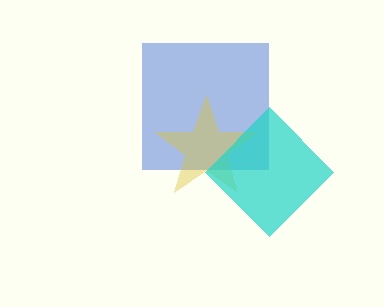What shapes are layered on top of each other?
The layered shapes are: a blue square, a yellow star, a cyan diamond.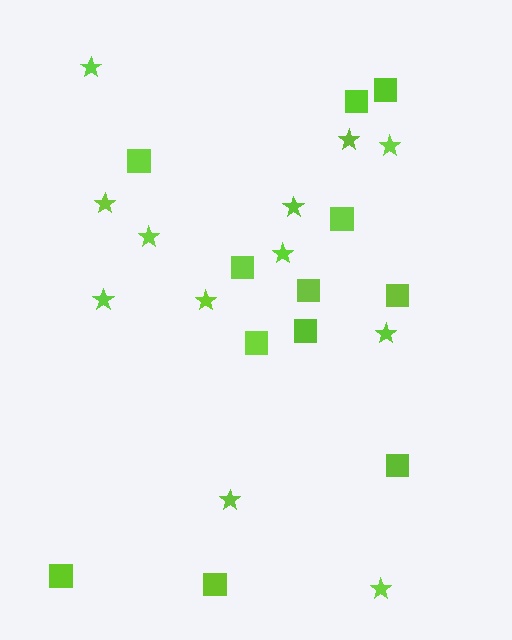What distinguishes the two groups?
There are 2 groups: one group of squares (12) and one group of stars (12).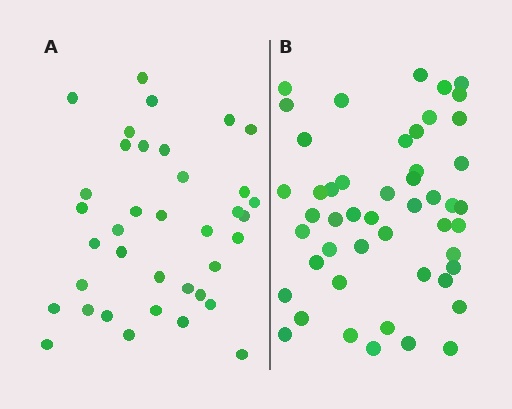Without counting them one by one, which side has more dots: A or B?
Region B (the right region) has more dots.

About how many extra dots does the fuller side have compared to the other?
Region B has roughly 12 or so more dots than region A.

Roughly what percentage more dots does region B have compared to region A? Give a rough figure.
About 30% more.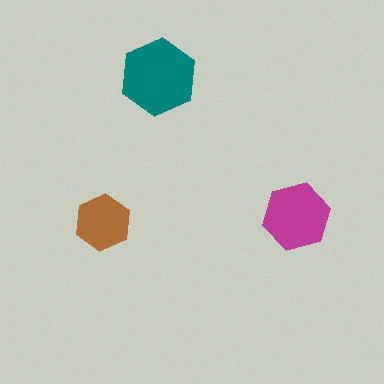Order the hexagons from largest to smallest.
the teal one, the magenta one, the brown one.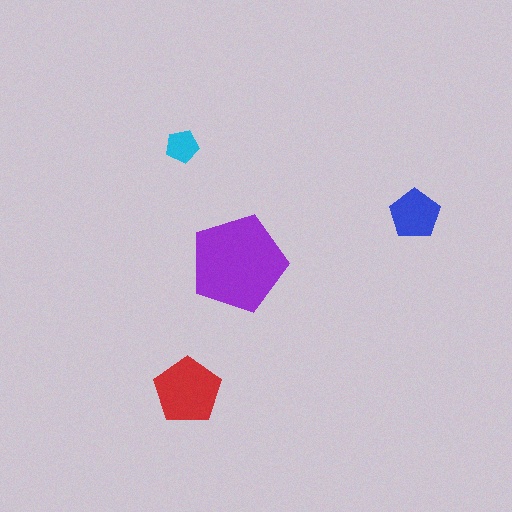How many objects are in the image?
There are 4 objects in the image.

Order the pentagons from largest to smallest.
the purple one, the red one, the blue one, the cyan one.